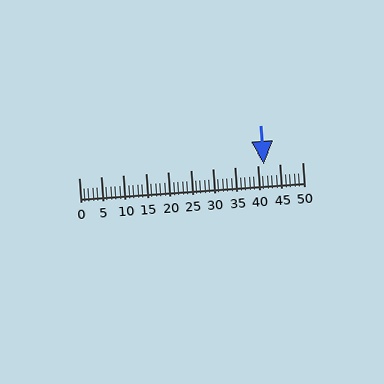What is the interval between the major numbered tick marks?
The major tick marks are spaced 5 units apart.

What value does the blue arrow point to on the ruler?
The blue arrow points to approximately 42.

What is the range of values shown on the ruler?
The ruler shows values from 0 to 50.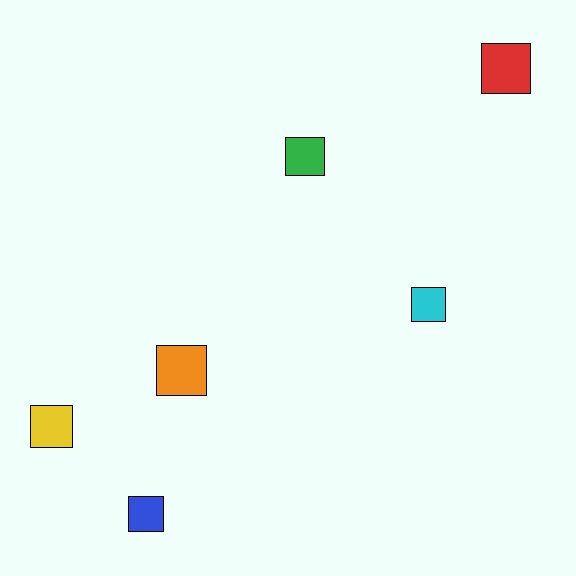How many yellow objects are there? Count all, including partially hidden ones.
There is 1 yellow object.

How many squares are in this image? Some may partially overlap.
There are 6 squares.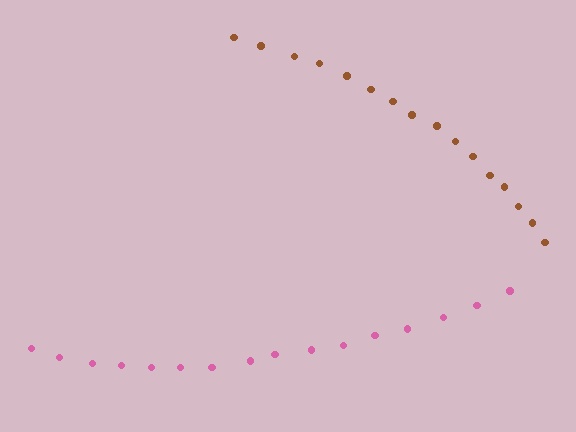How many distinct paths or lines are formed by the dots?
There are 2 distinct paths.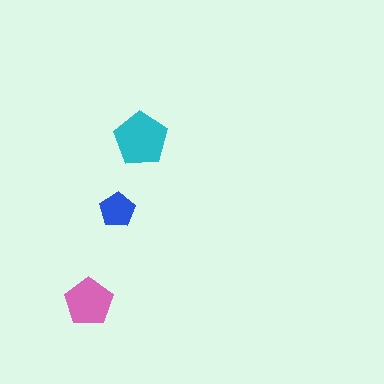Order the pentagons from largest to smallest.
the cyan one, the pink one, the blue one.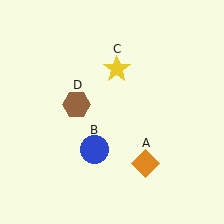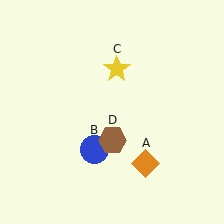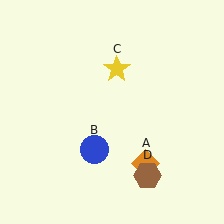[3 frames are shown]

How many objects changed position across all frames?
1 object changed position: brown hexagon (object D).